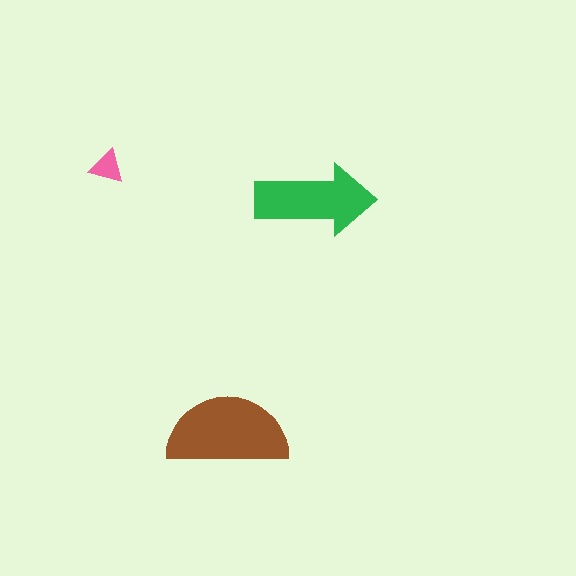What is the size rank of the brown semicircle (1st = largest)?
1st.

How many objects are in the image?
There are 3 objects in the image.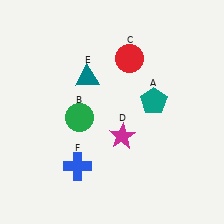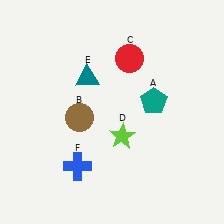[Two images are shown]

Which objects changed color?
B changed from green to brown. D changed from magenta to lime.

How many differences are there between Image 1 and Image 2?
There are 2 differences between the two images.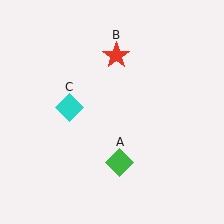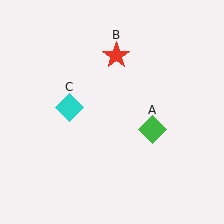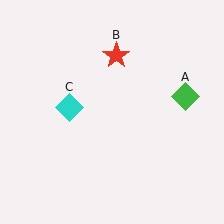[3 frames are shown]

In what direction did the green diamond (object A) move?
The green diamond (object A) moved up and to the right.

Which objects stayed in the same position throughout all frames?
Red star (object B) and cyan diamond (object C) remained stationary.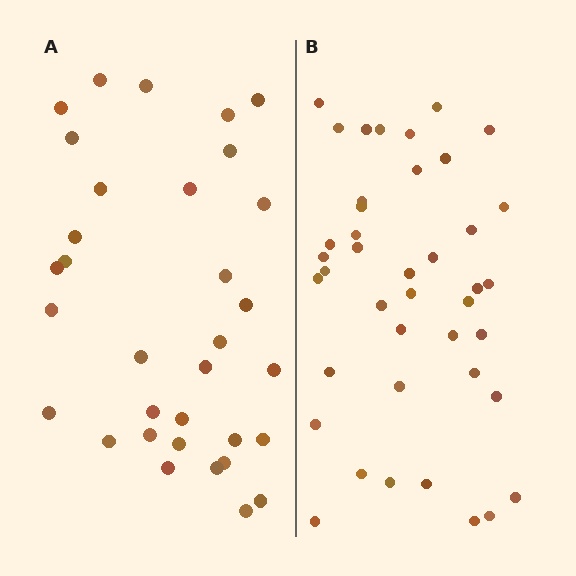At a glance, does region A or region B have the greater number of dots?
Region B (the right region) has more dots.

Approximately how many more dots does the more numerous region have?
Region B has roughly 8 or so more dots than region A.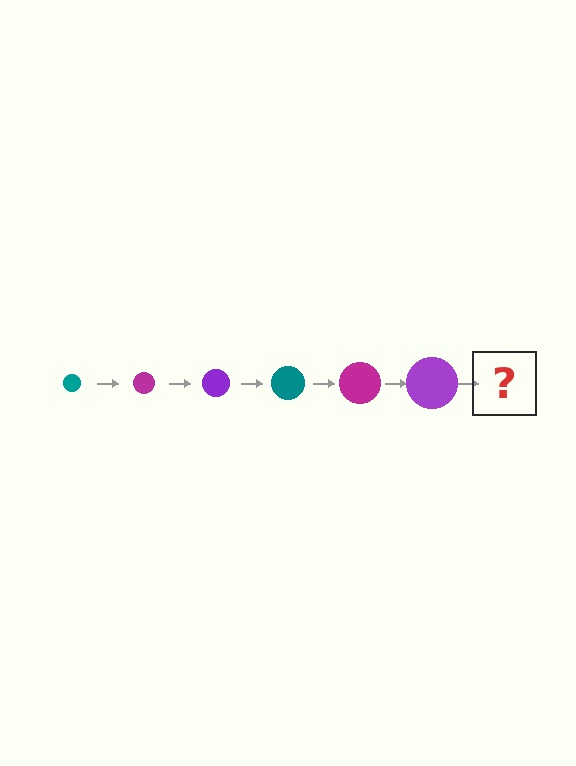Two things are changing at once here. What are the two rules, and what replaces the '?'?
The two rules are that the circle grows larger each step and the color cycles through teal, magenta, and purple. The '?' should be a teal circle, larger than the previous one.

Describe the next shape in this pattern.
It should be a teal circle, larger than the previous one.